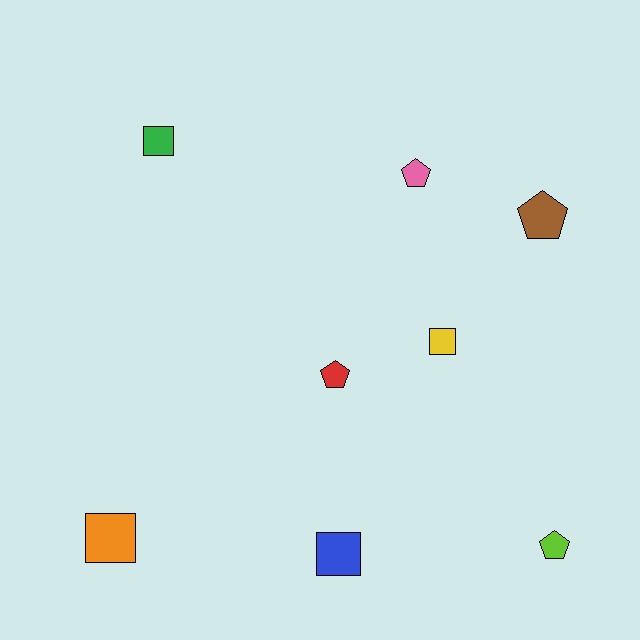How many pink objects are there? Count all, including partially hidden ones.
There is 1 pink object.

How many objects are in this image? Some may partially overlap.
There are 8 objects.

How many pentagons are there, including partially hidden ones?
There are 4 pentagons.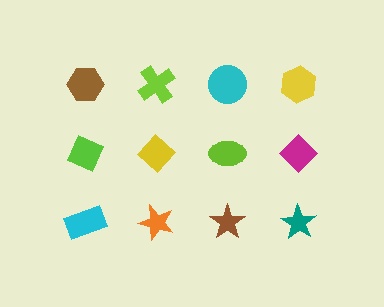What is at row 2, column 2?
A yellow diamond.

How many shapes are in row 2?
4 shapes.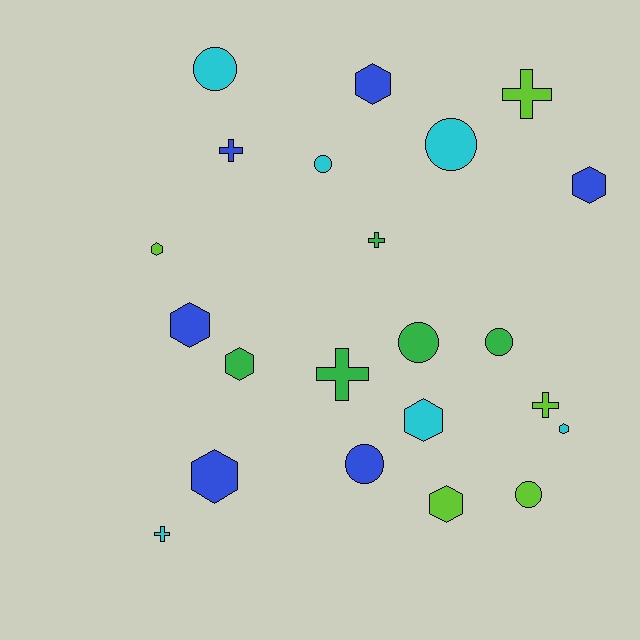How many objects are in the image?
There are 22 objects.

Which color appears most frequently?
Cyan, with 6 objects.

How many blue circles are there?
There is 1 blue circle.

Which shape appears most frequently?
Hexagon, with 9 objects.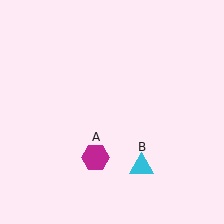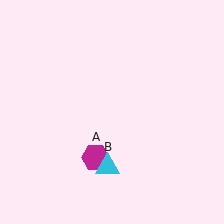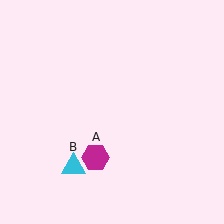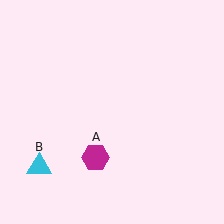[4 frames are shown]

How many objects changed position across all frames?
1 object changed position: cyan triangle (object B).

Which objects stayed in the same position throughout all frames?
Magenta hexagon (object A) remained stationary.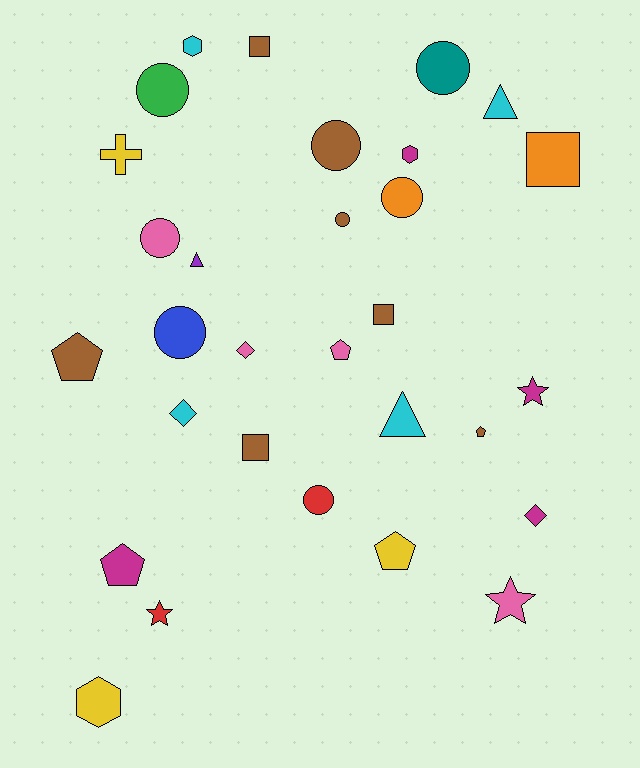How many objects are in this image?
There are 30 objects.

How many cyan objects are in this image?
There are 4 cyan objects.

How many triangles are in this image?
There are 3 triangles.